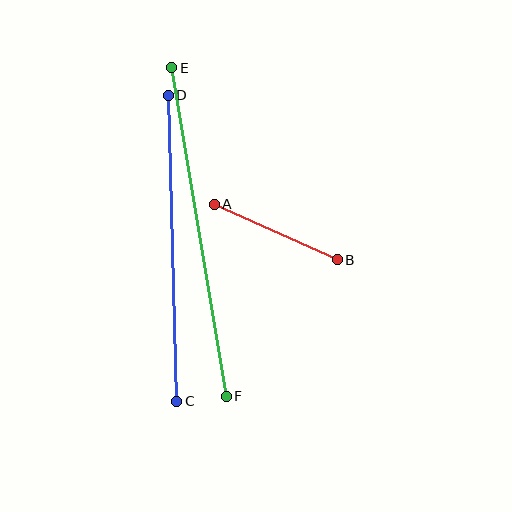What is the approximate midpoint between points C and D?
The midpoint is at approximately (172, 248) pixels.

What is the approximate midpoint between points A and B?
The midpoint is at approximately (276, 232) pixels.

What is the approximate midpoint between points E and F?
The midpoint is at approximately (199, 232) pixels.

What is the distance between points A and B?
The distance is approximately 135 pixels.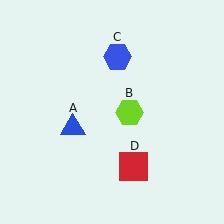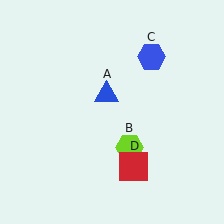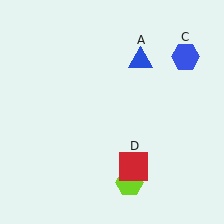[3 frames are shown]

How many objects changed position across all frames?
3 objects changed position: blue triangle (object A), lime hexagon (object B), blue hexagon (object C).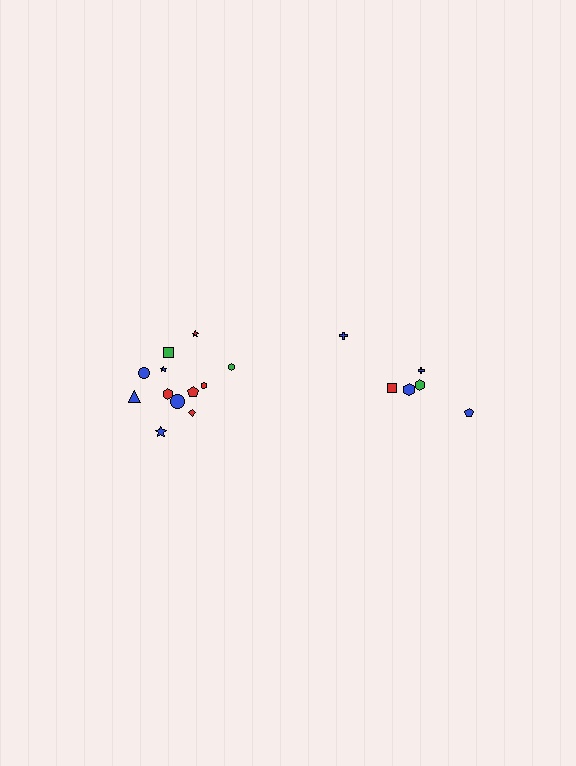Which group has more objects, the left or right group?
The left group.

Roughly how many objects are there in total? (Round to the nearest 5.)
Roughly 20 objects in total.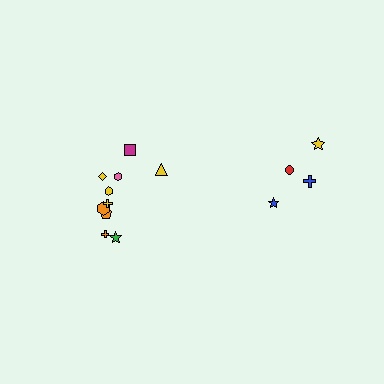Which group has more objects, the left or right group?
The left group.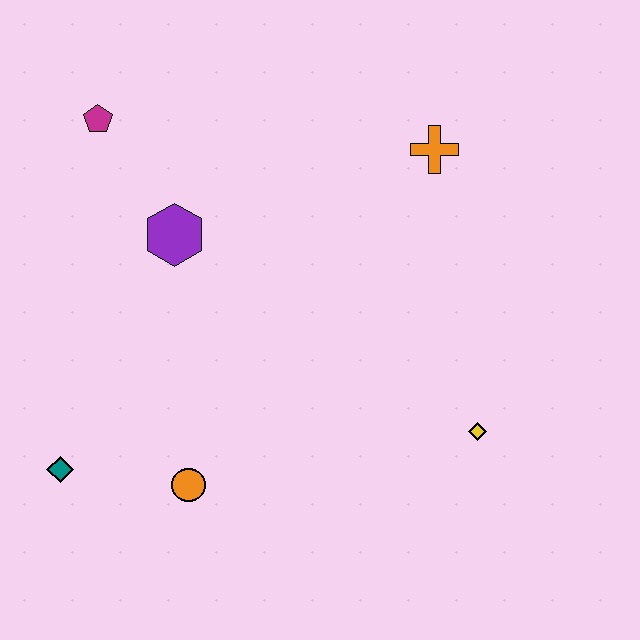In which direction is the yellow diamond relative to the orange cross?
The yellow diamond is below the orange cross.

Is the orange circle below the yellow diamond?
Yes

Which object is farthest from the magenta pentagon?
The yellow diamond is farthest from the magenta pentagon.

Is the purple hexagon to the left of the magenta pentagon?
No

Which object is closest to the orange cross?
The purple hexagon is closest to the orange cross.